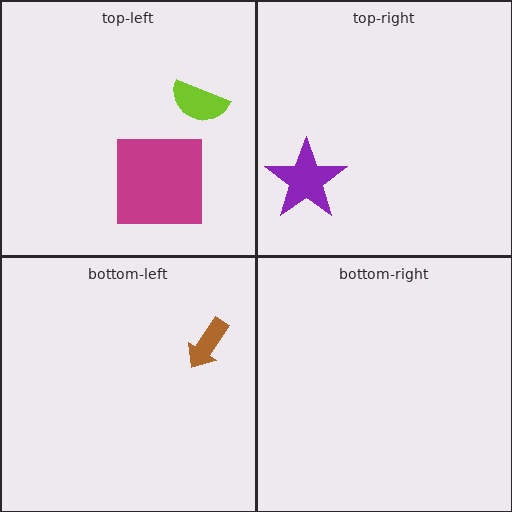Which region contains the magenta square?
The top-left region.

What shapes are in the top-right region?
The purple star.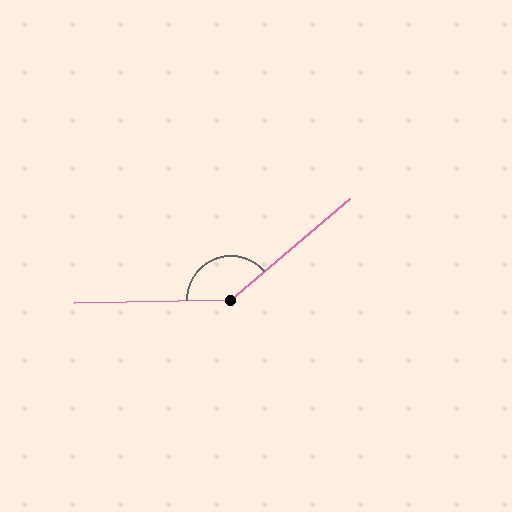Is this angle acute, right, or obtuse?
It is obtuse.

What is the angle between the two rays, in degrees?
Approximately 141 degrees.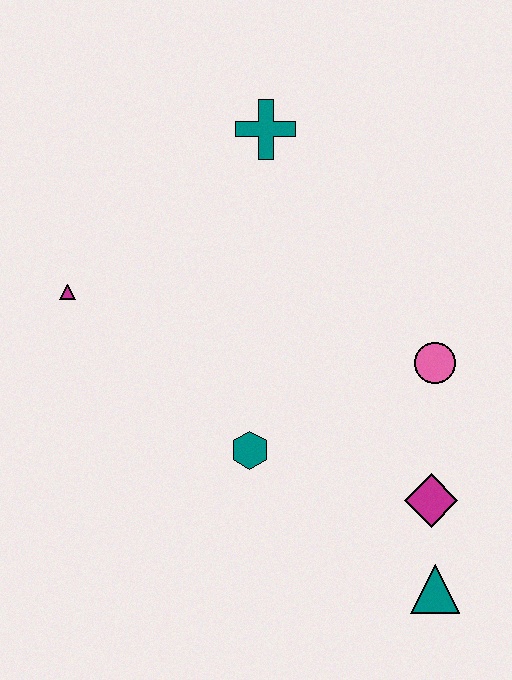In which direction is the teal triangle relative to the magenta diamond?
The teal triangle is below the magenta diamond.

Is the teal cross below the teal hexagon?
No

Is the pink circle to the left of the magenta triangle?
No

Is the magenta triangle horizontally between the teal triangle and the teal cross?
No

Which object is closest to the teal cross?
The magenta triangle is closest to the teal cross.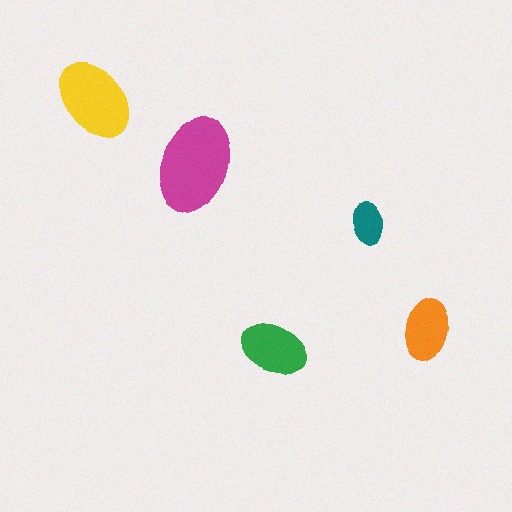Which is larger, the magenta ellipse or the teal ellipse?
The magenta one.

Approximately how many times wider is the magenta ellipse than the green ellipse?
About 1.5 times wider.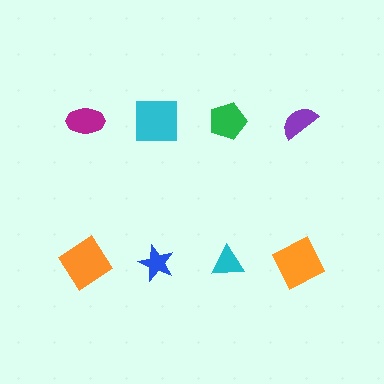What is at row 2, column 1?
An orange diamond.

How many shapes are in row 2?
4 shapes.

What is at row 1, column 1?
A magenta ellipse.